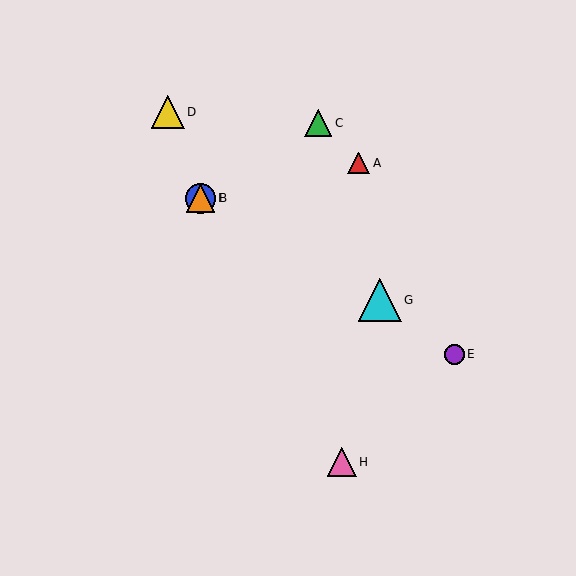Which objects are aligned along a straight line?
Objects B, D, F are aligned along a straight line.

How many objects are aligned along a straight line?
3 objects (B, D, F) are aligned along a straight line.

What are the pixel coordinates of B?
Object B is at (201, 198).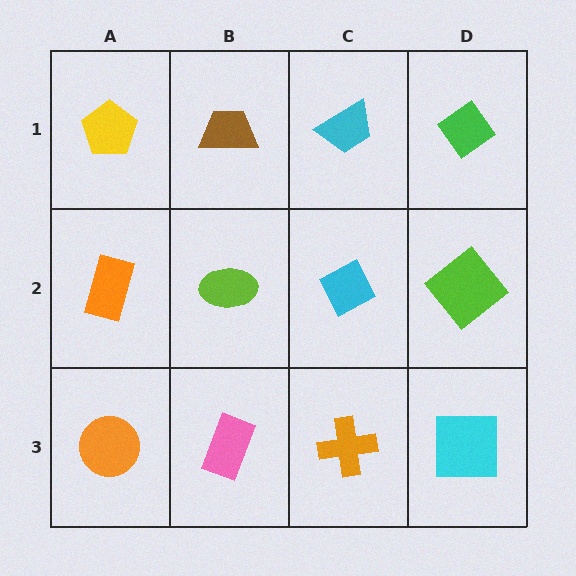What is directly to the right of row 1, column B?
A cyan trapezoid.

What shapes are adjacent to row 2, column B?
A brown trapezoid (row 1, column B), a pink rectangle (row 3, column B), an orange rectangle (row 2, column A), a cyan diamond (row 2, column C).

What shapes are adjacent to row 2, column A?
A yellow pentagon (row 1, column A), an orange circle (row 3, column A), a lime ellipse (row 2, column B).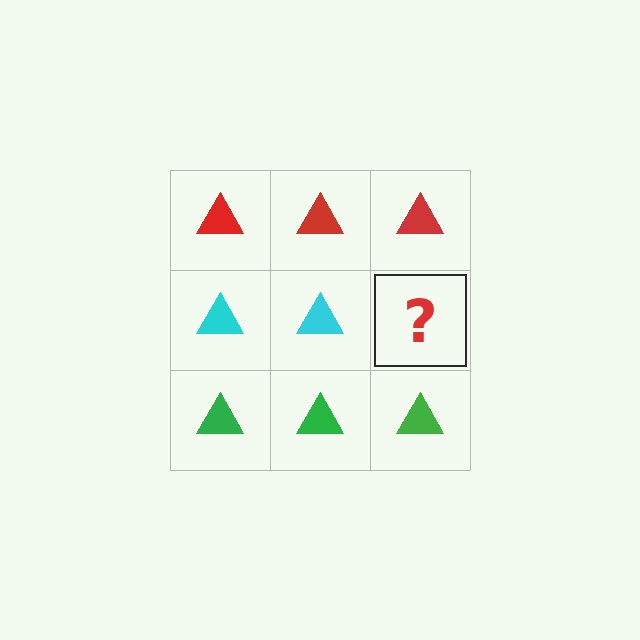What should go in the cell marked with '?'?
The missing cell should contain a cyan triangle.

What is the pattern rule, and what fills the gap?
The rule is that each row has a consistent color. The gap should be filled with a cyan triangle.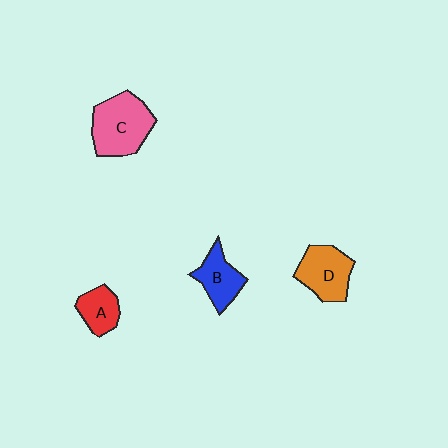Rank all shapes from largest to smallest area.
From largest to smallest: C (pink), D (orange), B (blue), A (red).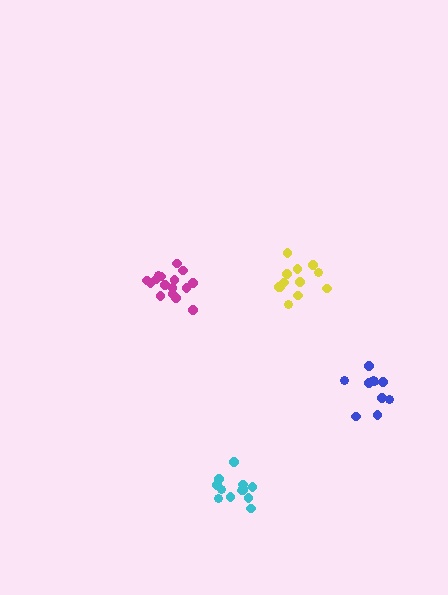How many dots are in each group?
Group 1: 12 dots, Group 2: 10 dots, Group 3: 16 dots, Group 4: 13 dots (51 total).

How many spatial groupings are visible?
There are 4 spatial groupings.